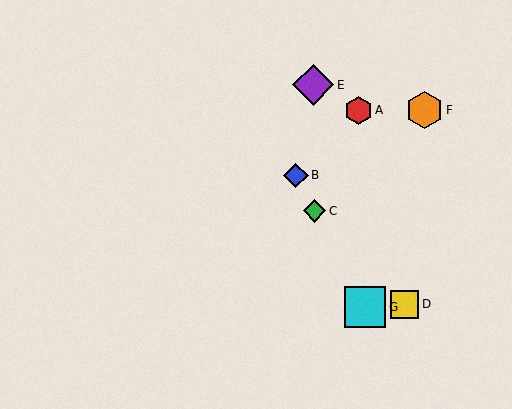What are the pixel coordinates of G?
Object G is at (365, 307).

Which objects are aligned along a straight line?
Objects B, C, G are aligned along a straight line.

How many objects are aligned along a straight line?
3 objects (B, C, G) are aligned along a straight line.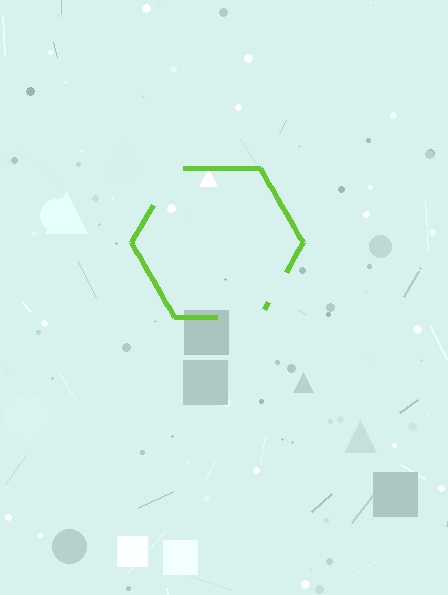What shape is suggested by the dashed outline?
The dashed outline suggests a hexagon.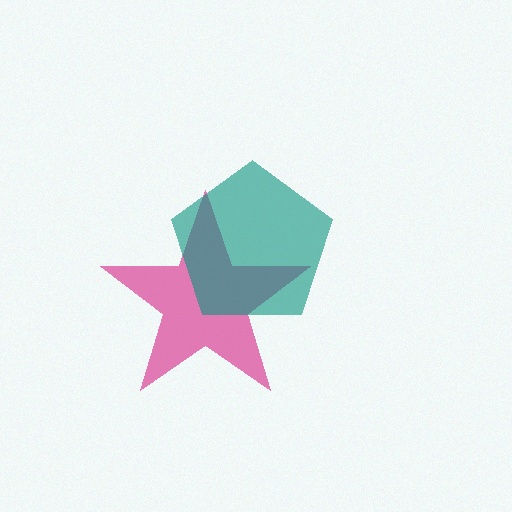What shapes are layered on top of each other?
The layered shapes are: a magenta star, a teal pentagon.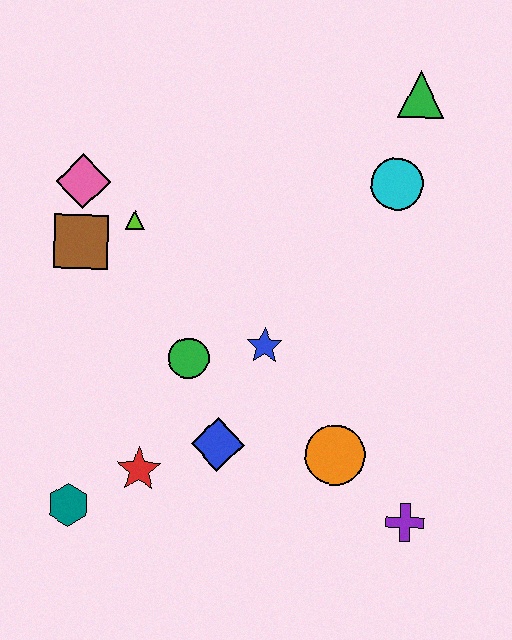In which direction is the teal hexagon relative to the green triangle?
The teal hexagon is below the green triangle.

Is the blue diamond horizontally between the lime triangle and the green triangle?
Yes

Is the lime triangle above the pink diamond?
No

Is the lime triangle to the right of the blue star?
No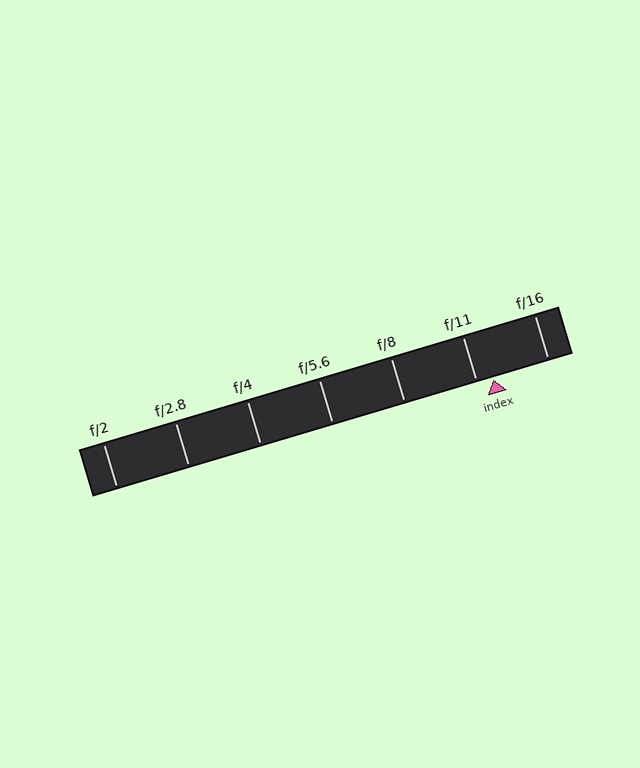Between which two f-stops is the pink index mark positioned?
The index mark is between f/11 and f/16.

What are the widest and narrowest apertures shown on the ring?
The widest aperture shown is f/2 and the narrowest is f/16.